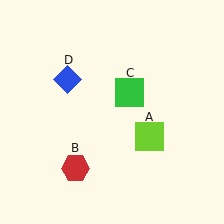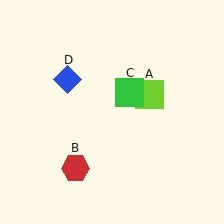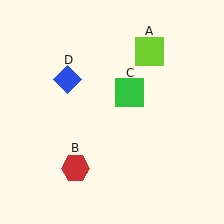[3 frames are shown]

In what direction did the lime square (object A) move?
The lime square (object A) moved up.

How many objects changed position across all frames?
1 object changed position: lime square (object A).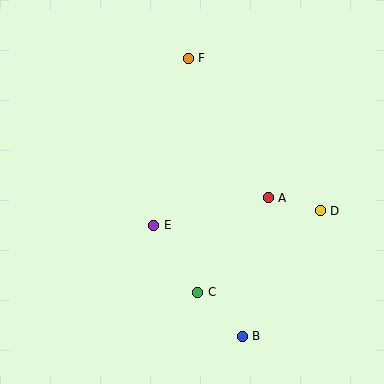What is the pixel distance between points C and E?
The distance between C and E is 80 pixels.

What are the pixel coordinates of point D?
Point D is at (320, 211).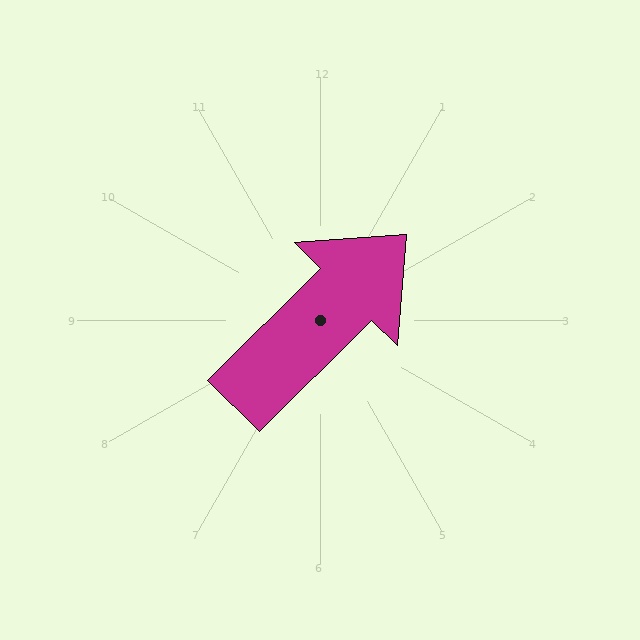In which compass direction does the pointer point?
Northeast.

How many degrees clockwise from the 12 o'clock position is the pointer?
Approximately 45 degrees.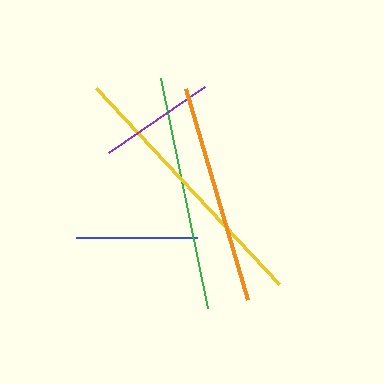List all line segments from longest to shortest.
From longest to shortest: yellow, green, orange, blue, purple.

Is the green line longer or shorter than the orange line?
The green line is longer than the orange line.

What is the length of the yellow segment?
The yellow segment is approximately 269 pixels long.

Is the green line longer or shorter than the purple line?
The green line is longer than the purple line.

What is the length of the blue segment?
The blue segment is approximately 122 pixels long.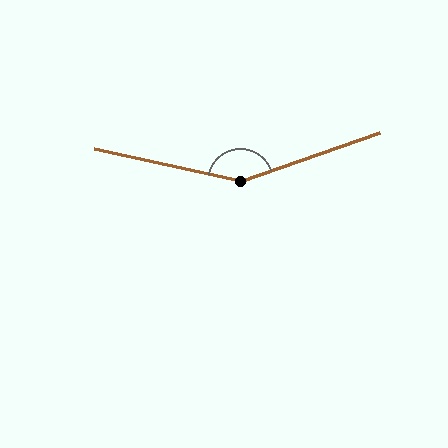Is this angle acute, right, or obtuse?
It is obtuse.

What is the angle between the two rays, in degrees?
Approximately 148 degrees.